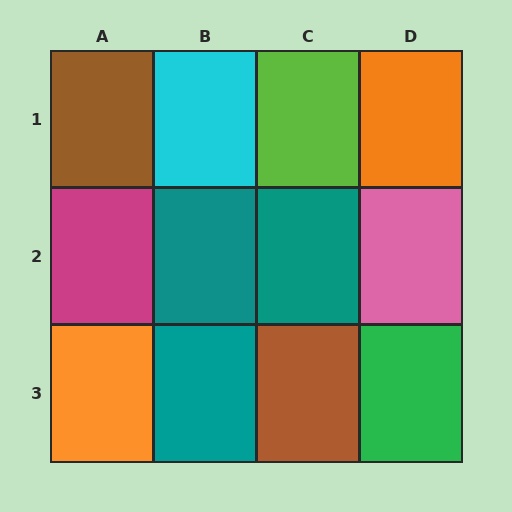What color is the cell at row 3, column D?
Green.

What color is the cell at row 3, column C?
Brown.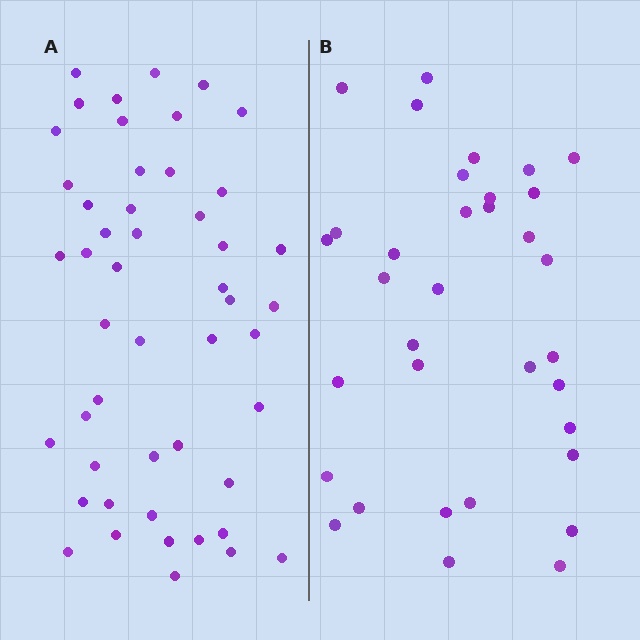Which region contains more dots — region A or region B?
Region A (the left region) has more dots.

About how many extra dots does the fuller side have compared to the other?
Region A has approximately 15 more dots than region B.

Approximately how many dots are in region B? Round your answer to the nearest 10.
About 30 dots. (The exact count is 34, which rounds to 30.)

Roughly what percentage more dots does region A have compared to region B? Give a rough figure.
About 45% more.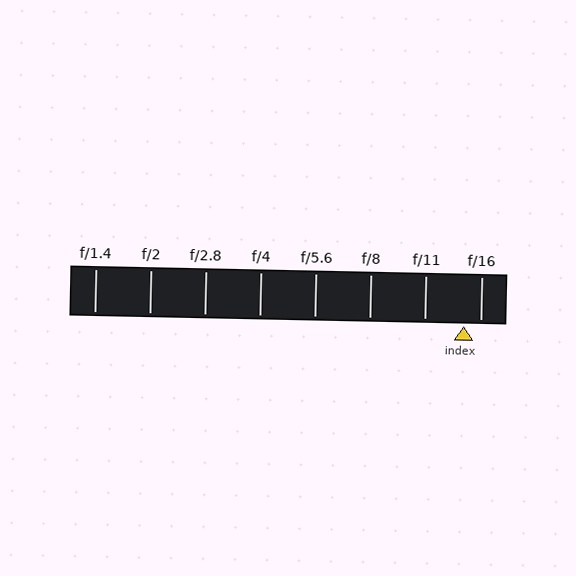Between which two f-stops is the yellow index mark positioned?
The index mark is between f/11 and f/16.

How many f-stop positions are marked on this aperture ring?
There are 8 f-stop positions marked.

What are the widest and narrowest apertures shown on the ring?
The widest aperture shown is f/1.4 and the narrowest is f/16.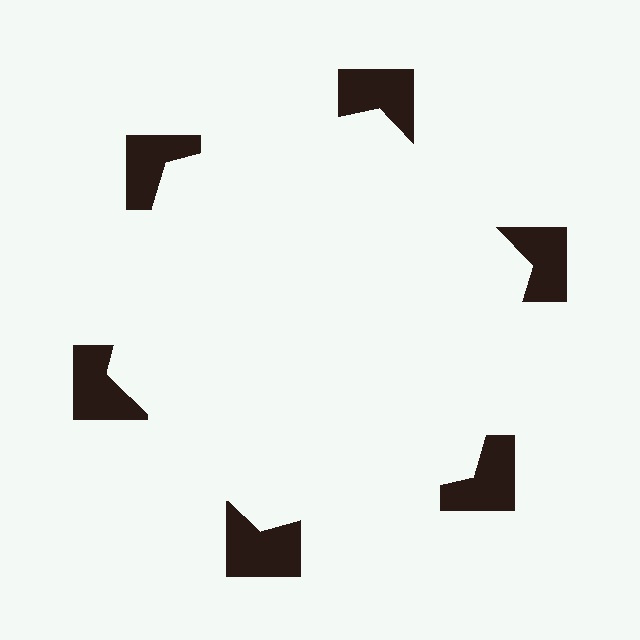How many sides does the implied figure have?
6 sides.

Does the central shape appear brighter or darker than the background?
It typically appears slightly brighter than the background, even though no actual brightness change is drawn.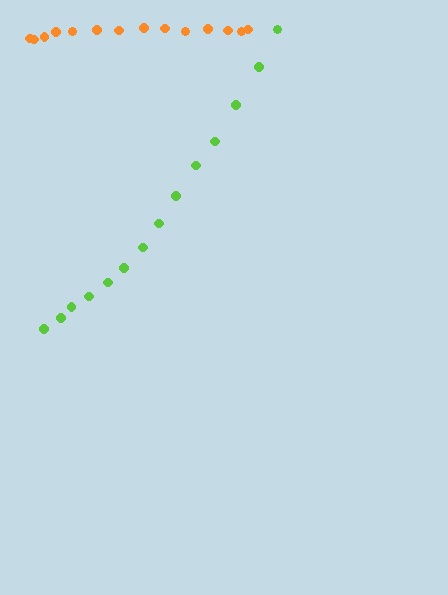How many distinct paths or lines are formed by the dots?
There are 2 distinct paths.